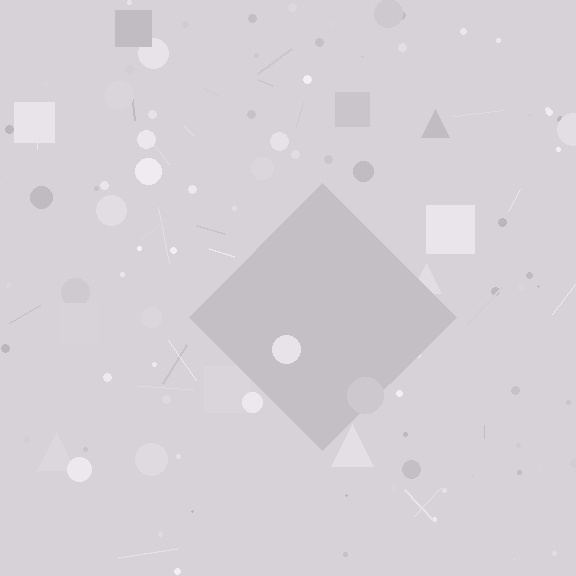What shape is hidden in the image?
A diamond is hidden in the image.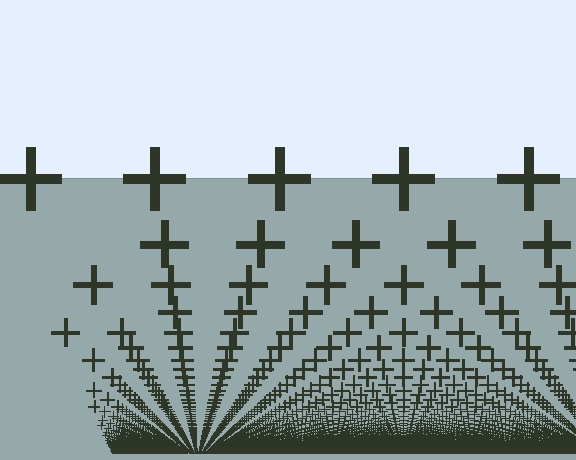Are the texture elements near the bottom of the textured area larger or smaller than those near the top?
Smaller. The gradient is inverted — elements near the bottom are smaller and denser.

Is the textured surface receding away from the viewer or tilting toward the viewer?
The surface appears to tilt toward the viewer. Texture elements get larger and sparser toward the top.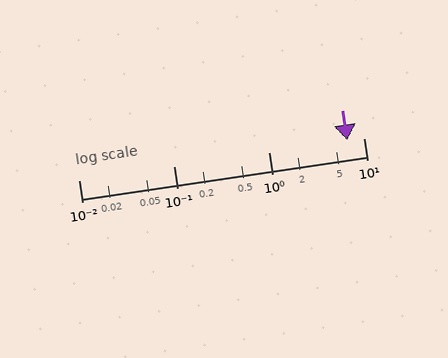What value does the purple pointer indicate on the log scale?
The pointer indicates approximately 6.7.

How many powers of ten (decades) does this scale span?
The scale spans 3 decades, from 0.01 to 10.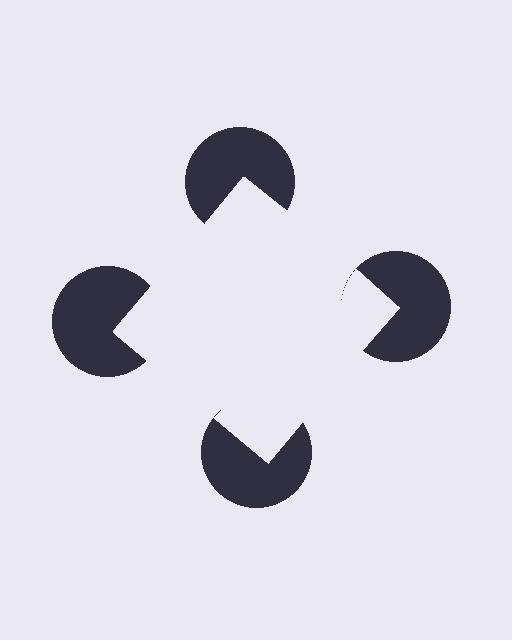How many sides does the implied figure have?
4 sides.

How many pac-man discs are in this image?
There are 4 — one at each vertex of the illusory square.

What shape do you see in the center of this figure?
An illusory square — its edges are inferred from the aligned wedge cuts in the pac-man discs, not physically drawn.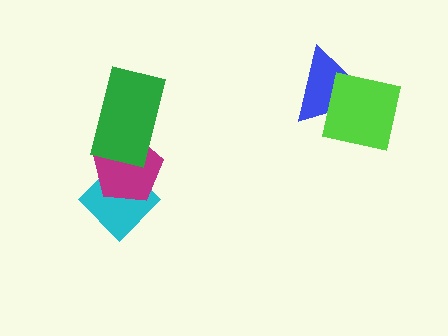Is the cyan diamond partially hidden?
Yes, it is partially covered by another shape.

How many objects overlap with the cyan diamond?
1 object overlaps with the cyan diamond.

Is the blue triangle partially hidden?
Yes, it is partially covered by another shape.